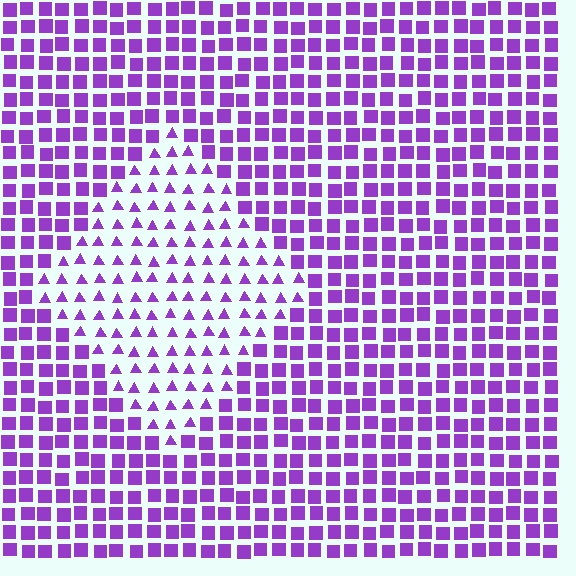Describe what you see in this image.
The image is filled with small purple elements arranged in a uniform grid. A diamond-shaped region contains triangles, while the surrounding area contains squares. The boundary is defined purely by the change in element shape.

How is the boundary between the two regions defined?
The boundary is defined by a change in element shape: triangles inside vs. squares outside. All elements share the same color and spacing.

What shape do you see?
I see a diamond.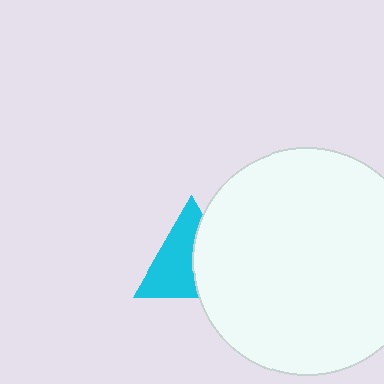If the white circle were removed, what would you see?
You would see the complete cyan triangle.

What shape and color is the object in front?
The object in front is a white circle.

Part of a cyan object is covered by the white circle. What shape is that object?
It is a triangle.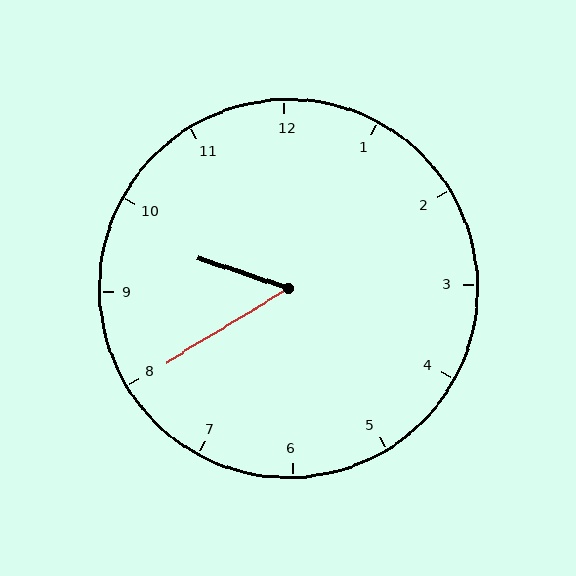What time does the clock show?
9:40.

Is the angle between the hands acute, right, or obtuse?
It is acute.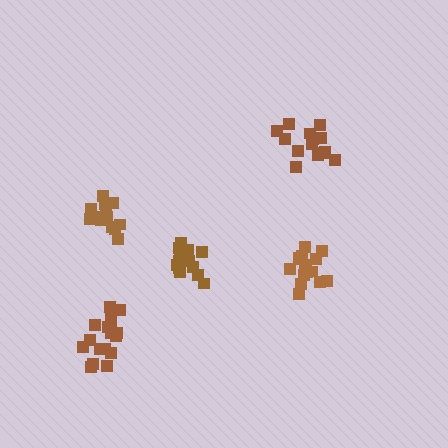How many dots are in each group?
Group 1: 13 dots, Group 2: 14 dots, Group 3: 14 dots, Group 4: 18 dots, Group 5: 16 dots (75 total).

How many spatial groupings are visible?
There are 5 spatial groupings.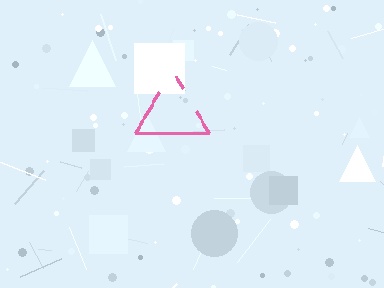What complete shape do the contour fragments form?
The contour fragments form a triangle.